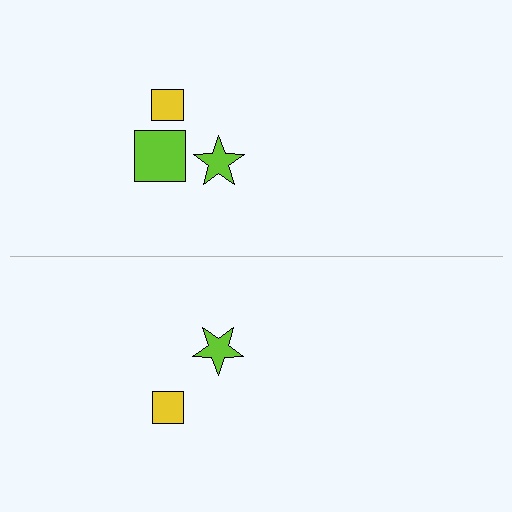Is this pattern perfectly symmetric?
No, the pattern is not perfectly symmetric. A lime square is missing from the bottom side.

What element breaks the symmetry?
A lime square is missing from the bottom side.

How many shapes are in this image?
There are 5 shapes in this image.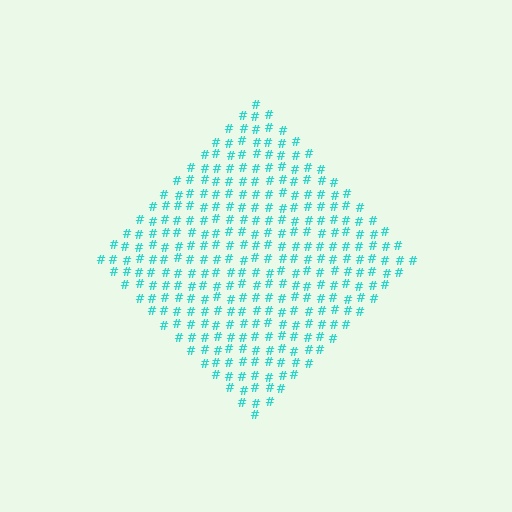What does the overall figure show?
The overall figure shows a diamond.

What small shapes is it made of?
It is made of small hash symbols.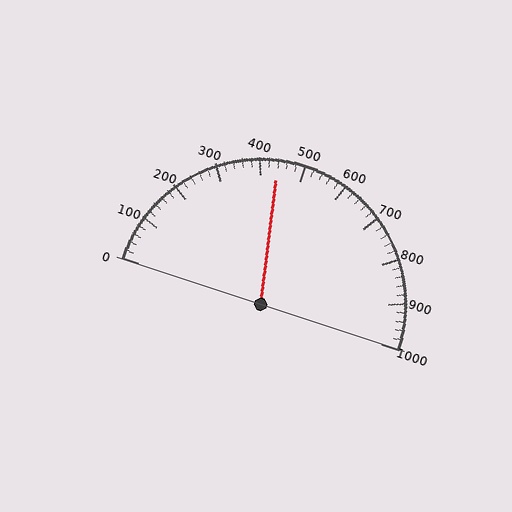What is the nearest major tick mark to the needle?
The nearest major tick mark is 400.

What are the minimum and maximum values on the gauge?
The gauge ranges from 0 to 1000.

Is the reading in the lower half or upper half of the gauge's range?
The reading is in the lower half of the range (0 to 1000).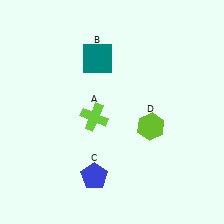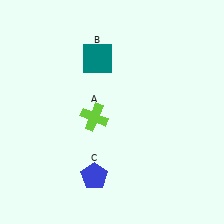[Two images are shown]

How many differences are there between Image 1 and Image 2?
There is 1 difference between the two images.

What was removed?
The lime hexagon (D) was removed in Image 2.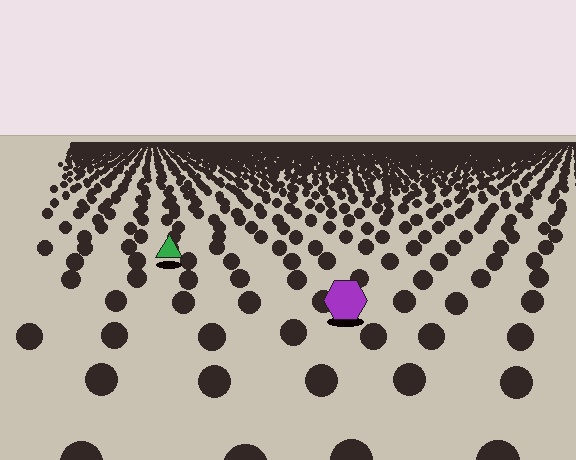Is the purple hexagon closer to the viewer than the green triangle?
Yes. The purple hexagon is closer — you can tell from the texture gradient: the ground texture is coarser near it.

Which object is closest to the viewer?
The purple hexagon is closest. The texture marks near it are larger and more spread out.